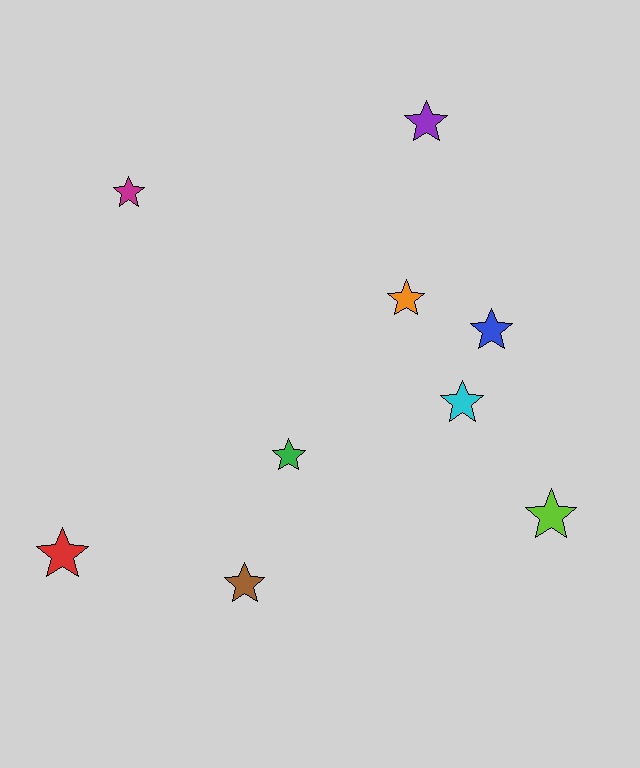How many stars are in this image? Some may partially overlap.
There are 9 stars.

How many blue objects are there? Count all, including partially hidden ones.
There is 1 blue object.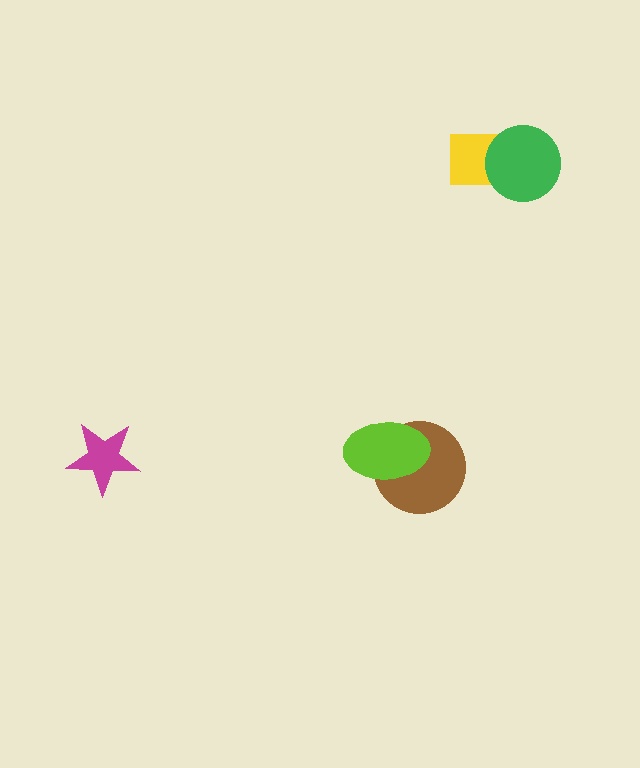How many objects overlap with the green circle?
1 object overlaps with the green circle.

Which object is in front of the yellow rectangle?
The green circle is in front of the yellow rectangle.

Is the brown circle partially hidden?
Yes, it is partially covered by another shape.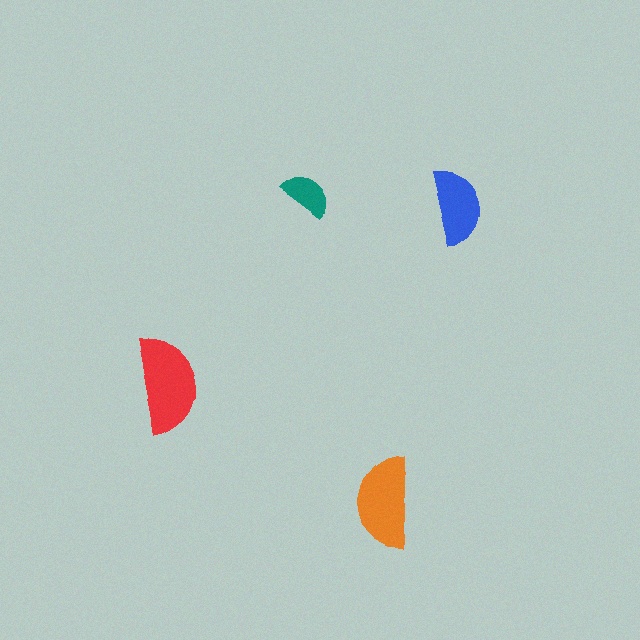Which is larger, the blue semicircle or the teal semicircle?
The blue one.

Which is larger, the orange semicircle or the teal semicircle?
The orange one.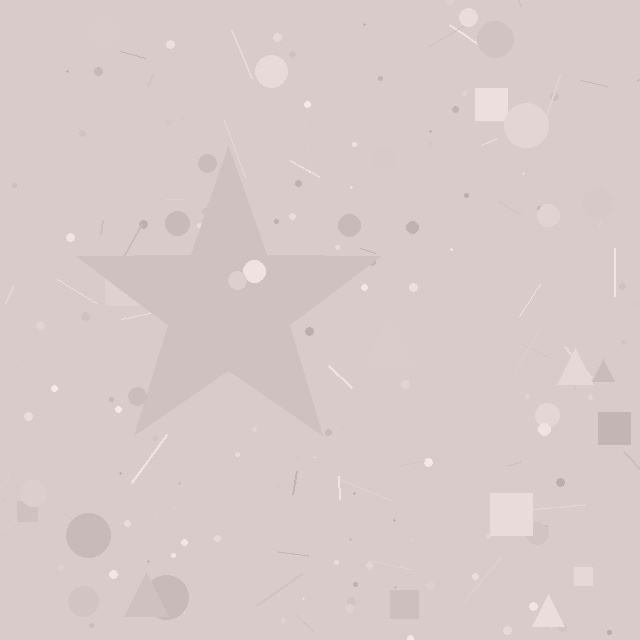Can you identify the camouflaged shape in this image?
The camouflaged shape is a star.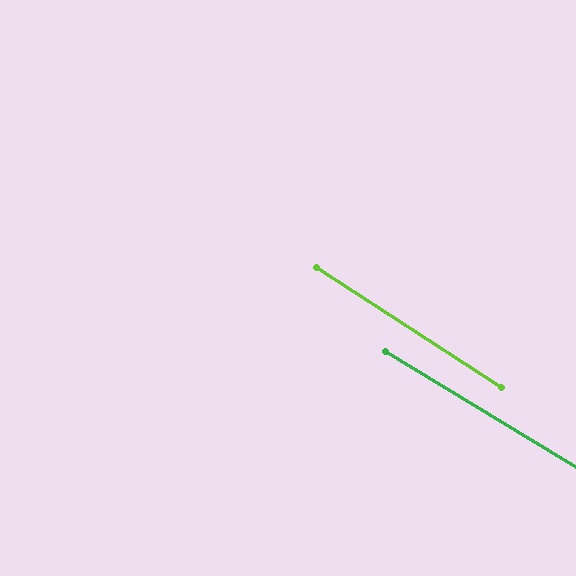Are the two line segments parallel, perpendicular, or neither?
Parallel — their directions differ by only 1.9°.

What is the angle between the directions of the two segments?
Approximately 2 degrees.